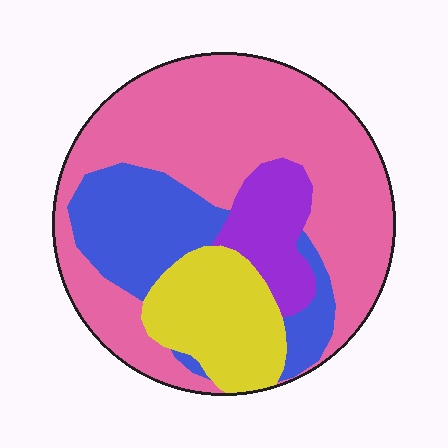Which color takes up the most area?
Pink, at roughly 55%.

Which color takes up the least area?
Purple, at roughly 10%.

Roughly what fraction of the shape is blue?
Blue covers around 20% of the shape.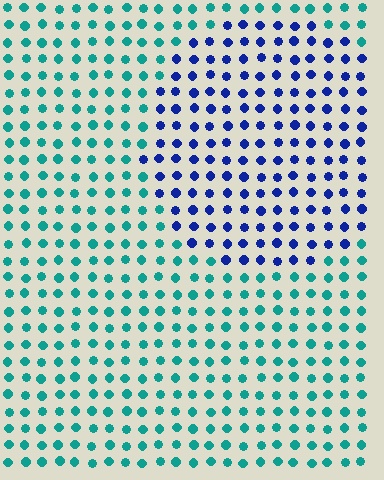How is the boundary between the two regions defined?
The boundary is defined purely by a slight shift in hue (about 58 degrees). Spacing, size, and orientation are identical on both sides.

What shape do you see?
I see a circle.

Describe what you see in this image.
The image is filled with small teal elements in a uniform arrangement. A circle-shaped region is visible where the elements are tinted to a slightly different hue, forming a subtle color boundary.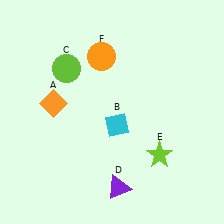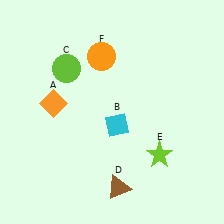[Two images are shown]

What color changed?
The triangle (D) changed from purple in Image 1 to brown in Image 2.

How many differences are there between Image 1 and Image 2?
There is 1 difference between the two images.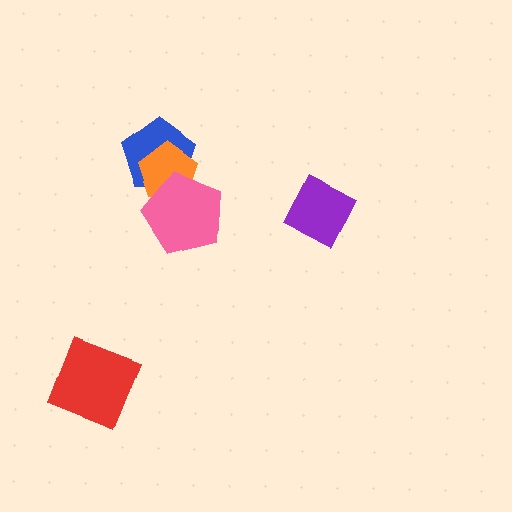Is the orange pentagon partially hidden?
Yes, it is partially covered by another shape.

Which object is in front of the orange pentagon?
The pink pentagon is in front of the orange pentagon.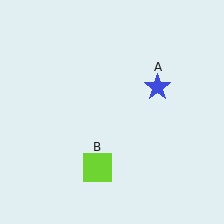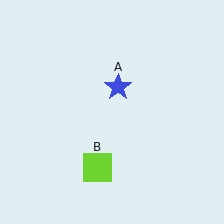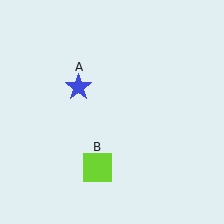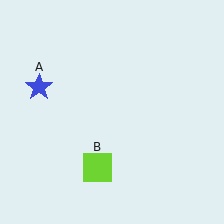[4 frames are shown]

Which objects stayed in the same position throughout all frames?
Lime square (object B) remained stationary.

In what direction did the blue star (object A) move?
The blue star (object A) moved left.